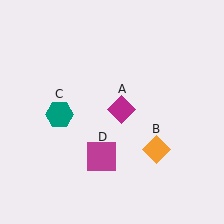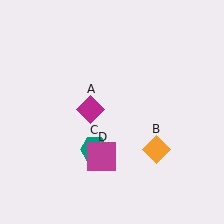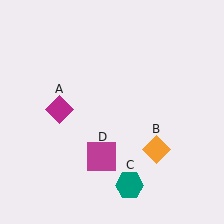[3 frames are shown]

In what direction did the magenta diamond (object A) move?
The magenta diamond (object A) moved left.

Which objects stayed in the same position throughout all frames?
Orange diamond (object B) and magenta square (object D) remained stationary.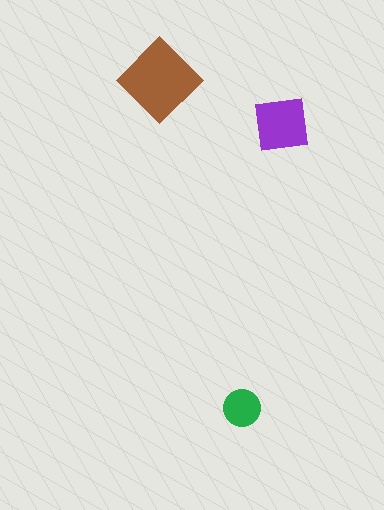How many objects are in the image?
There are 3 objects in the image.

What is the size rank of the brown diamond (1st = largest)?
1st.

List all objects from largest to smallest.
The brown diamond, the purple square, the green circle.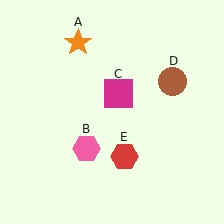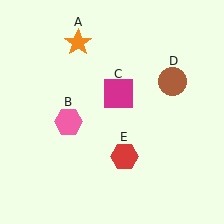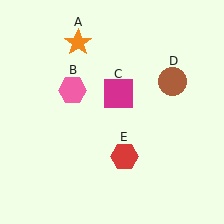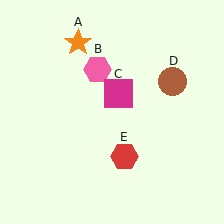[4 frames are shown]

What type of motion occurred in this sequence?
The pink hexagon (object B) rotated clockwise around the center of the scene.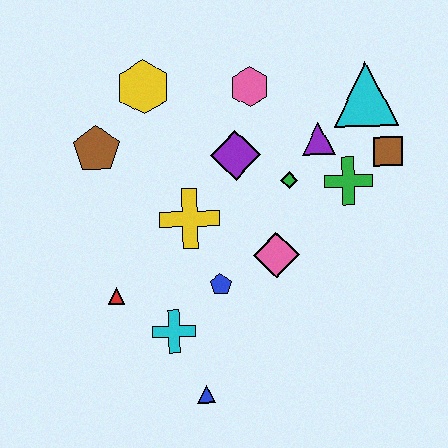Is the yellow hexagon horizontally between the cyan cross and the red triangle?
Yes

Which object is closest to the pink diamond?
The blue pentagon is closest to the pink diamond.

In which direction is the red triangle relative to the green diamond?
The red triangle is to the left of the green diamond.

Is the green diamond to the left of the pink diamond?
No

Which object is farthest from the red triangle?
The cyan triangle is farthest from the red triangle.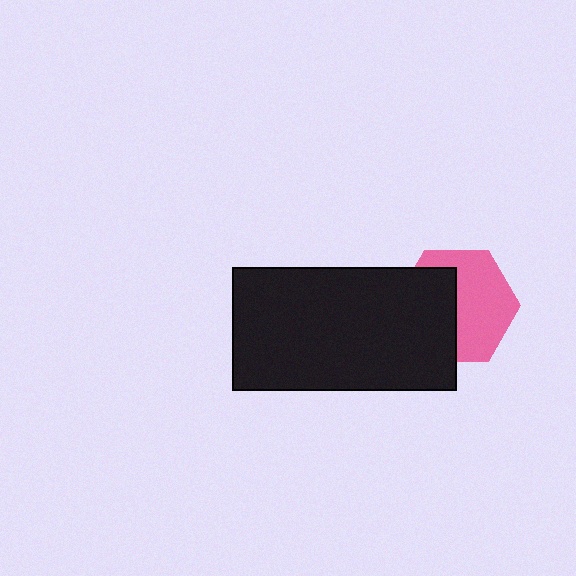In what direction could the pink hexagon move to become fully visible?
The pink hexagon could move right. That would shift it out from behind the black rectangle entirely.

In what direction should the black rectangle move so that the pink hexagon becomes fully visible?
The black rectangle should move left. That is the shortest direction to clear the overlap and leave the pink hexagon fully visible.